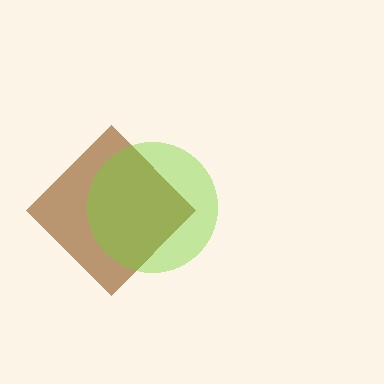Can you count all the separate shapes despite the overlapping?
Yes, there are 2 separate shapes.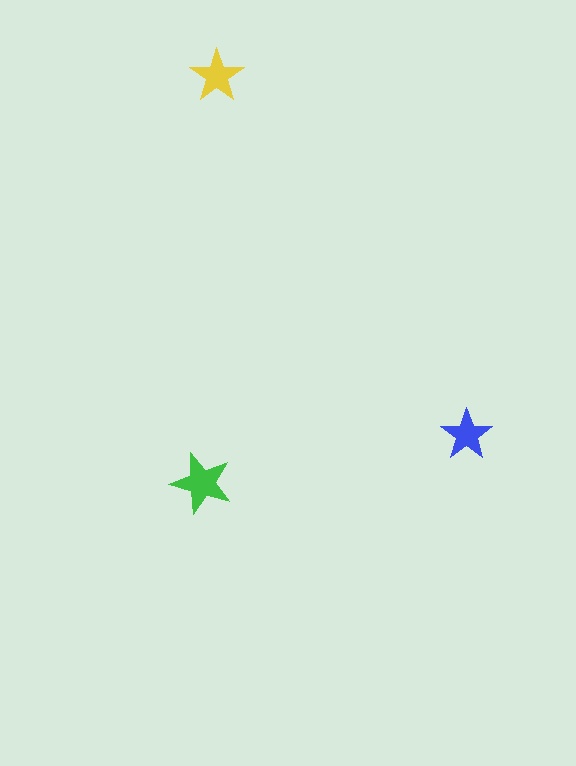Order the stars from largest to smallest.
the green one, the yellow one, the blue one.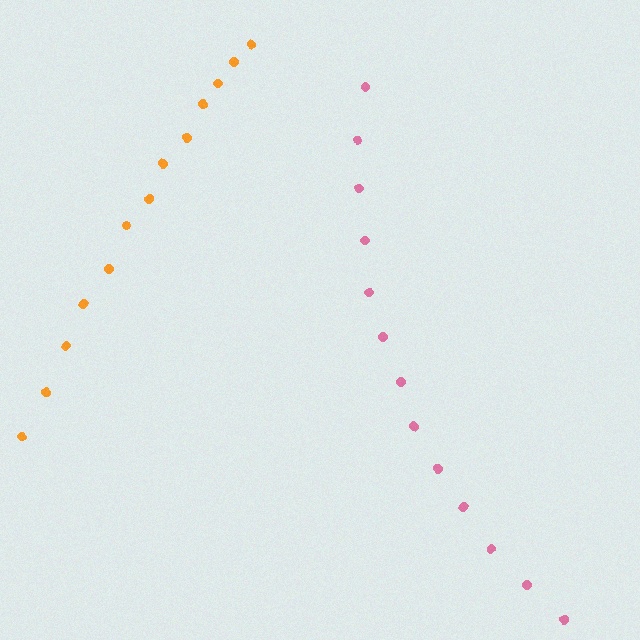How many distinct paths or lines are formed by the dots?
There are 2 distinct paths.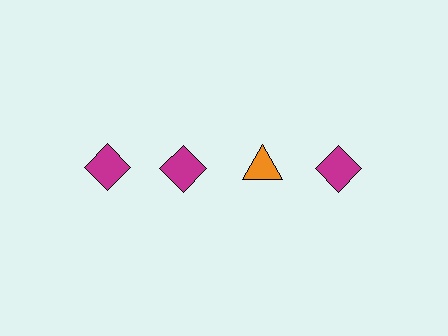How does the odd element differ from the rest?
It differs in both color (orange instead of magenta) and shape (triangle instead of diamond).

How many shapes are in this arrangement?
There are 4 shapes arranged in a grid pattern.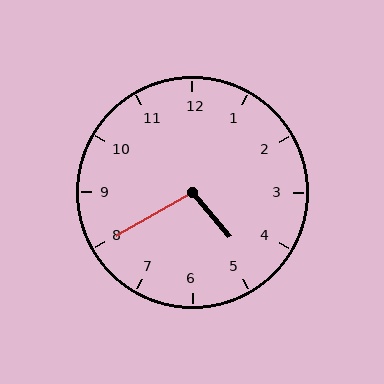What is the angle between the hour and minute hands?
Approximately 100 degrees.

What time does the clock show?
4:40.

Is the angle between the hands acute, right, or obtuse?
It is obtuse.